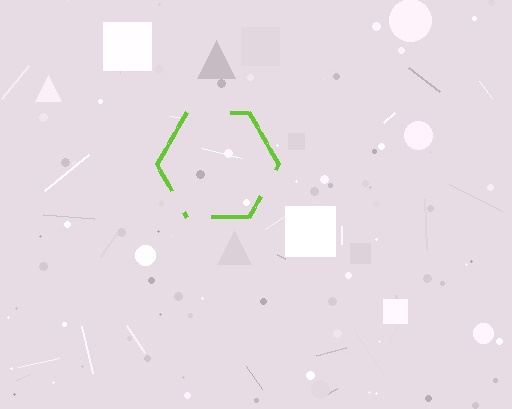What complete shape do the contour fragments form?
The contour fragments form a hexagon.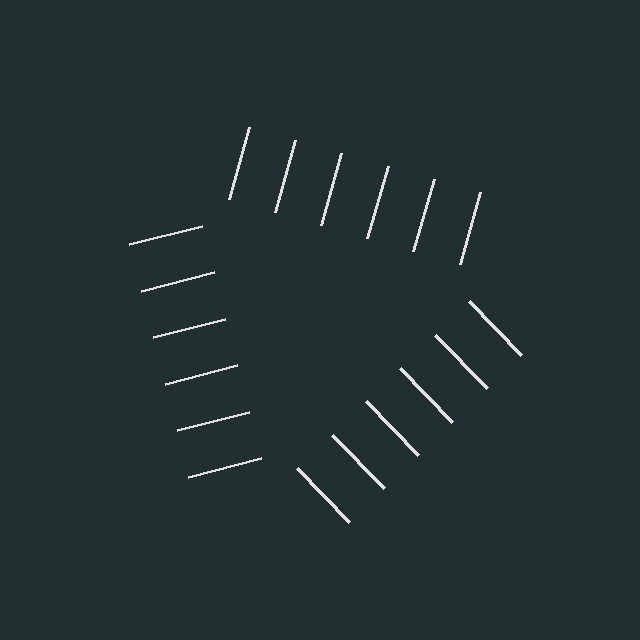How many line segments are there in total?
18 — 6 along each of the 3 edges.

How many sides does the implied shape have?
3 sides — the line-ends trace a triangle.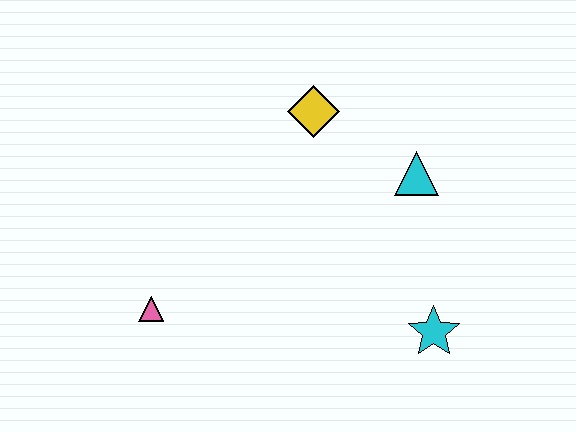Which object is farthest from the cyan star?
The pink triangle is farthest from the cyan star.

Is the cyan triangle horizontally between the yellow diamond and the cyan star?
Yes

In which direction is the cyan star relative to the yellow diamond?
The cyan star is below the yellow diamond.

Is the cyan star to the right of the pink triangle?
Yes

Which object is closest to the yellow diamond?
The cyan triangle is closest to the yellow diamond.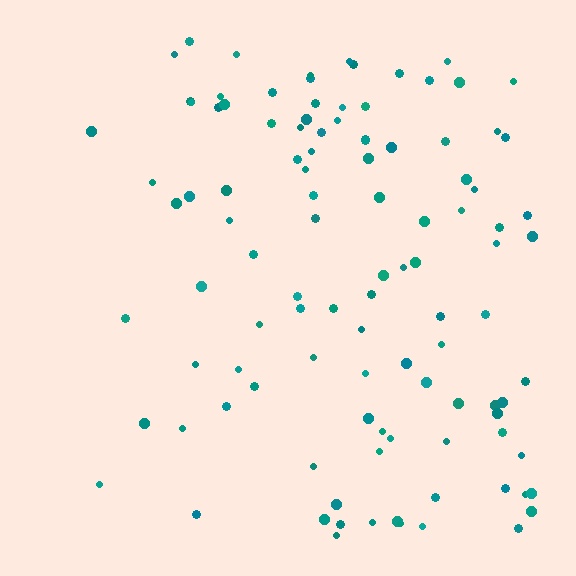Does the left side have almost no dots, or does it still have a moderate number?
Still a moderate number, just noticeably fewer than the right.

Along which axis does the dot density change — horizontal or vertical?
Horizontal.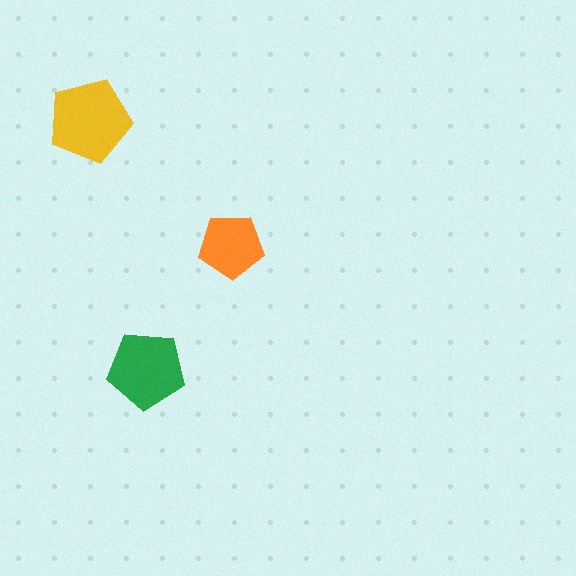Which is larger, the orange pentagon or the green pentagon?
The green one.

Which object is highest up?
The yellow pentagon is topmost.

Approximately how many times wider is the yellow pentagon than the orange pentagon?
About 1.5 times wider.